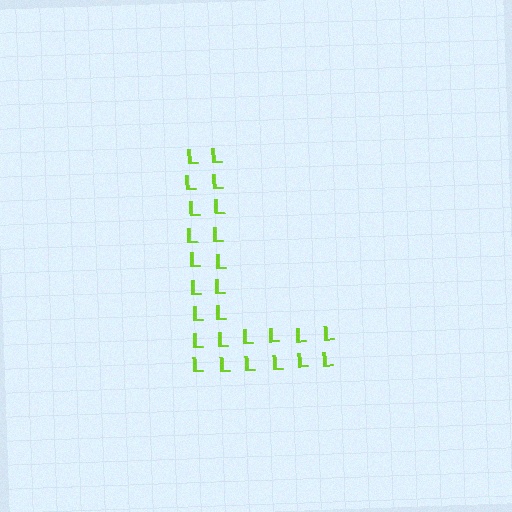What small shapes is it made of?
It is made of small letter L's.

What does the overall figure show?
The overall figure shows the letter L.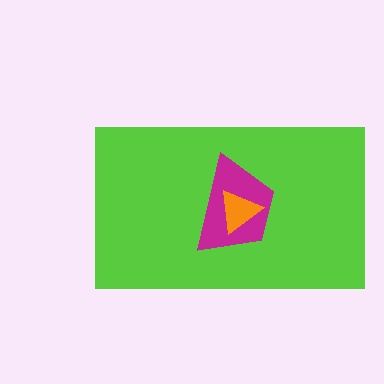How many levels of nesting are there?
3.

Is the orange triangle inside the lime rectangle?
Yes.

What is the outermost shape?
The lime rectangle.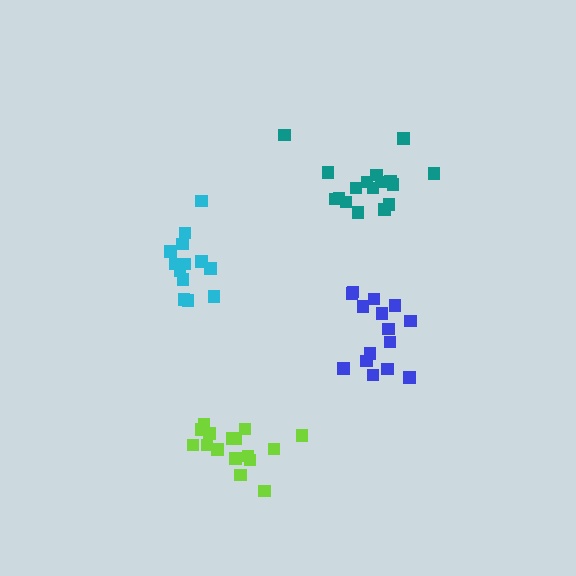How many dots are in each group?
Group 1: 15 dots, Group 2: 16 dots, Group 3: 13 dots, Group 4: 17 dots (61 total).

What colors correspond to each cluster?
The clusters are colored: blue, lime, cyan, teal.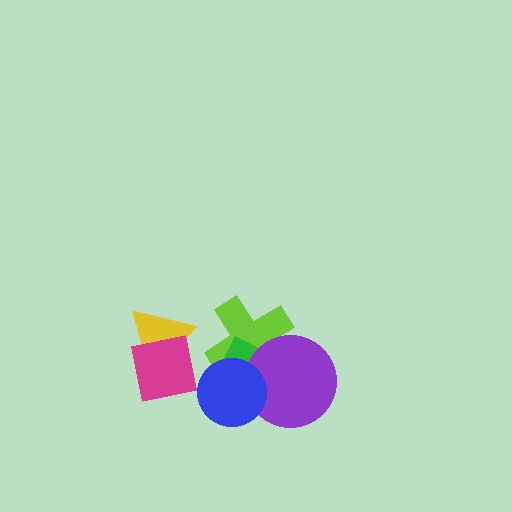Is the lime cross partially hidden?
Yes, it is partially covered by another shape.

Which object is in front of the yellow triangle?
The magenta square is in front of the yellow triangle.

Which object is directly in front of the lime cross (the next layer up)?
The green diamond is directly in front of the lime cross.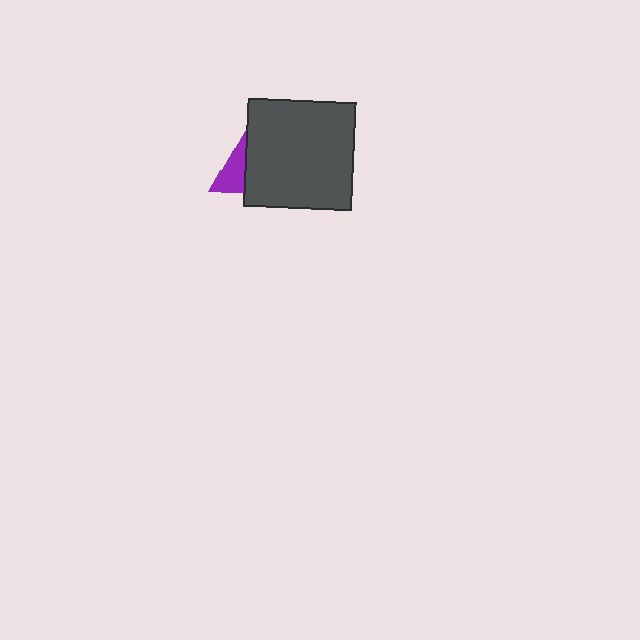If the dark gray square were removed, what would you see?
You would see the complete purple triangle.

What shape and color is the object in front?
The object in front is a dark gray square.